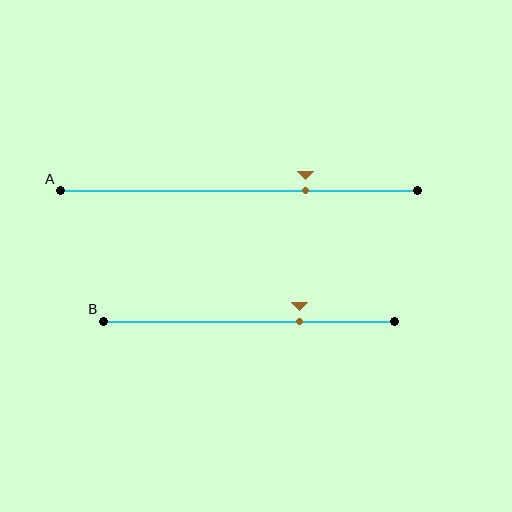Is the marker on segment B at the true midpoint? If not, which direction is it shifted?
No, the marker on segment B is shifted to the right by about 17% of the segment length.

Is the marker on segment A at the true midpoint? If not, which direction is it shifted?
No, the marker on segment A is shifted to the right by about 19% of the segment length.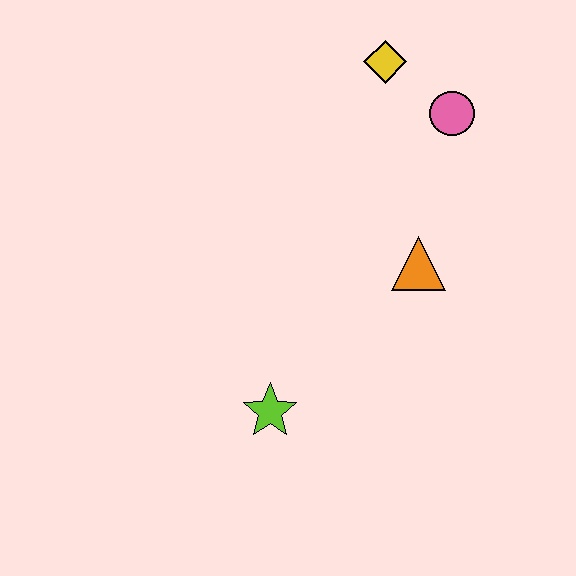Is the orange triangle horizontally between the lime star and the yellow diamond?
No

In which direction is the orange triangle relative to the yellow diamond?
The orange triangle is below the yellow diamond.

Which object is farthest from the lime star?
The yellow diamond is farthest from the lime star.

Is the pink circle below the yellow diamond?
Yes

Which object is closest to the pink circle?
The yellow diamond is closest to the pink circle.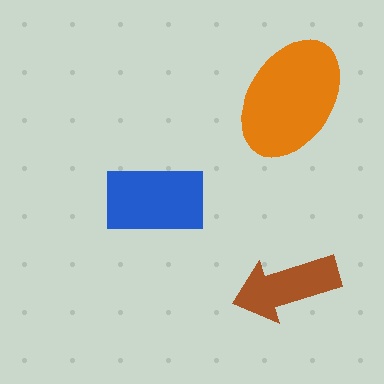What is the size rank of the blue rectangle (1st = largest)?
2nd.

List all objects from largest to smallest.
The orange ellipse, the blue rectangle, the brown arrow.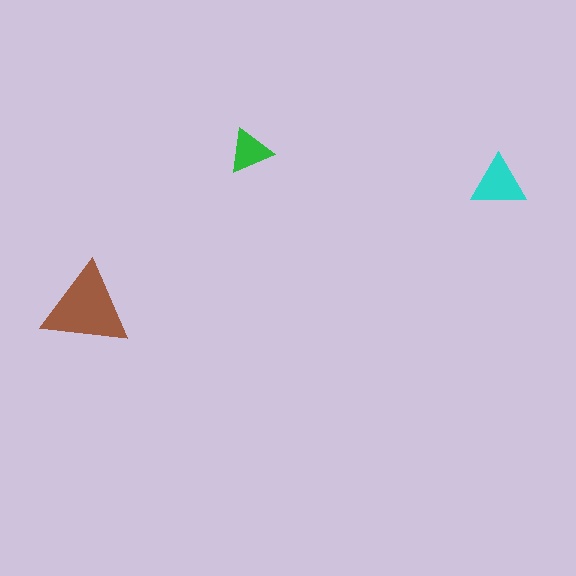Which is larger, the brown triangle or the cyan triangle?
The brown one.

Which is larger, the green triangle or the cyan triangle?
The cyan one.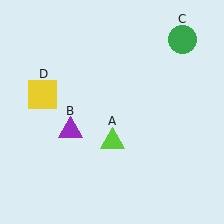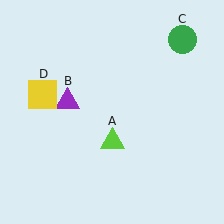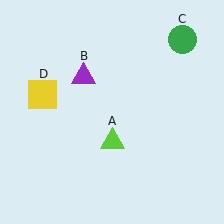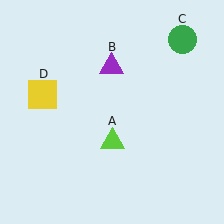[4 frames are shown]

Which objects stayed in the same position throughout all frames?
Lime triangle (object A) and green circle (object C) and yellow square (object D) remained stationary.